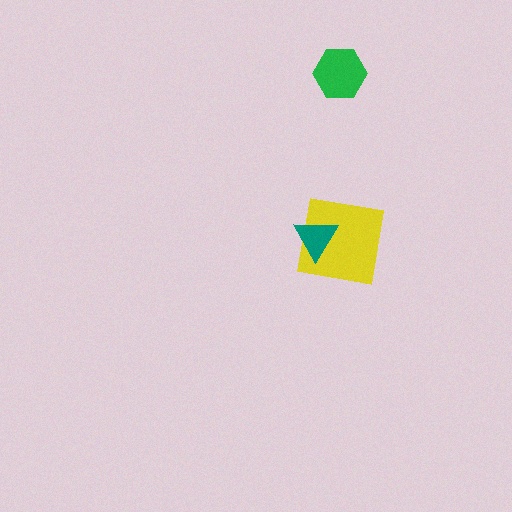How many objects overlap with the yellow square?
1 object overlaps with the yellow square.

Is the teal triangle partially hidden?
No, no other shape covers it.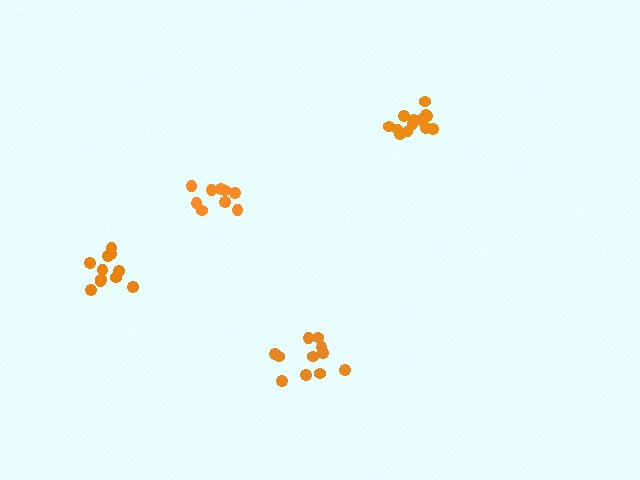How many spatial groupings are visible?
There are 4 spatial groupings.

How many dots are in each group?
Group 1: 11 dots, Group 2: 9 dots, Group 3: 13 dots, Group 4: 11 dots (44 total).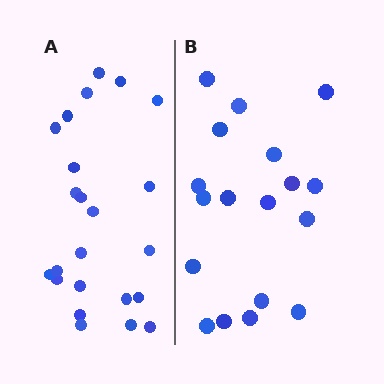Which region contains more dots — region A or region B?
Region A (the left region) has more dots.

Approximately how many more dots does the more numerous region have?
Region A has about 5 more dots than region B.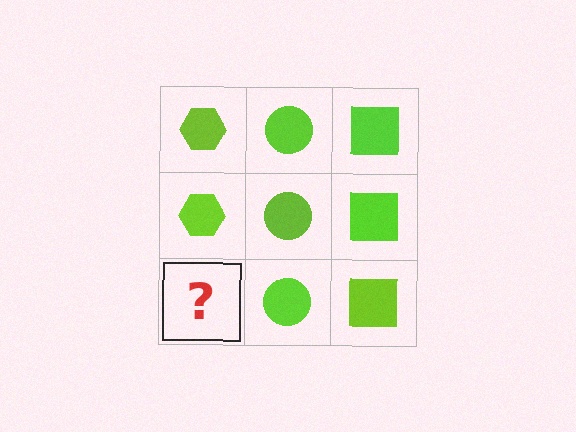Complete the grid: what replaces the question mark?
The question mark should be replaced with a lime hexagon.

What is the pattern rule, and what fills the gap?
The rule is that each column has a consistent shape. The gap should be filled with a lime hexagon.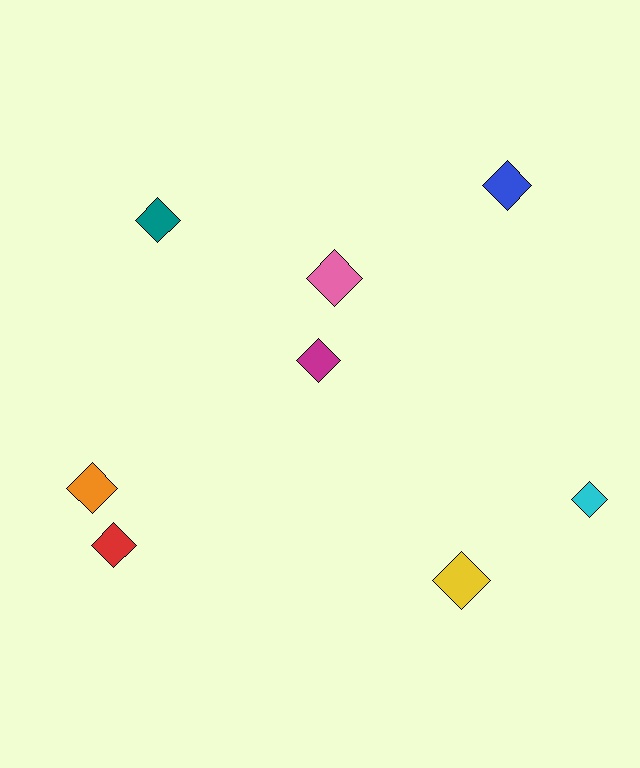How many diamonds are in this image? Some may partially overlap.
There are 8 diamonds.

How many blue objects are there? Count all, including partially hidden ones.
There is 1 blue object.